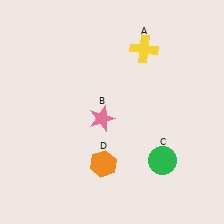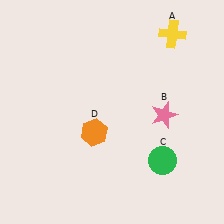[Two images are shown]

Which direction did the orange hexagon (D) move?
The orange hexagon (D) moved up.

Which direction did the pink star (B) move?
The pink star (B) moved right.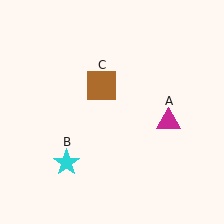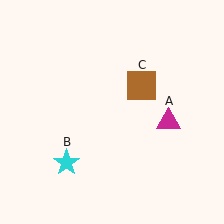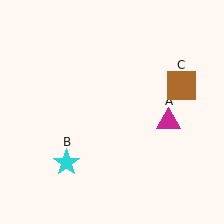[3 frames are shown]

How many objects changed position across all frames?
1 object changed position: brown square (object C).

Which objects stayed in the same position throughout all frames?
Magenta triangle (object A) and cyan star (object B) remained stationary.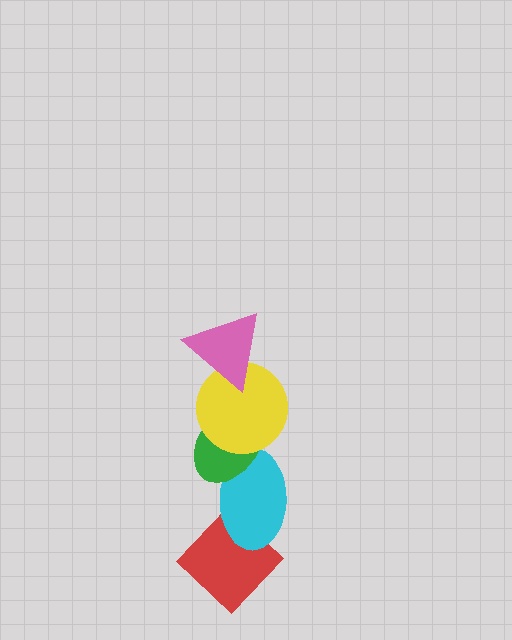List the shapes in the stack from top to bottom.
From top to bottom: the pink triangle, the yellow circle, the green ellipse, the cyan ellipse, the red diamond.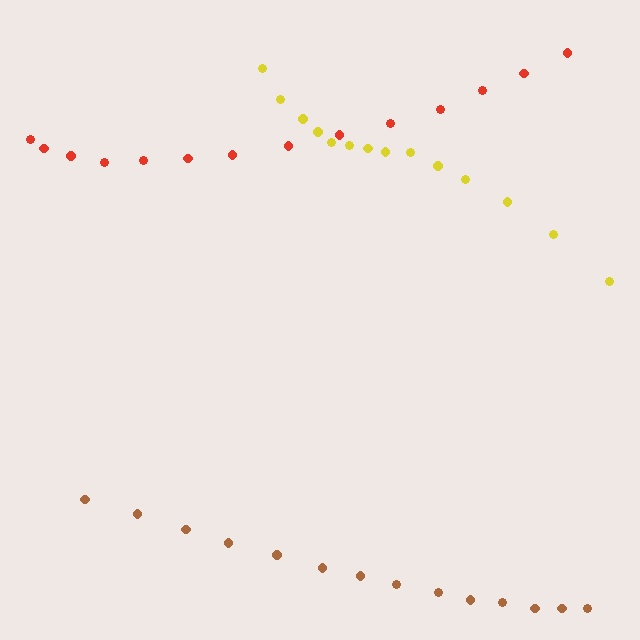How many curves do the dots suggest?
There are 3 distinct paths.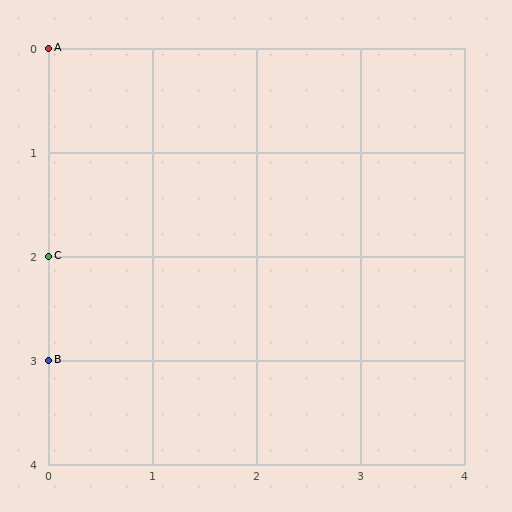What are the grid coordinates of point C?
Point C is at grid coordinates (0, 2).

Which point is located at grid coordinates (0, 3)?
Point B is at (0, 3).